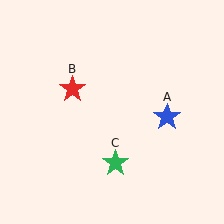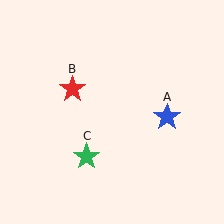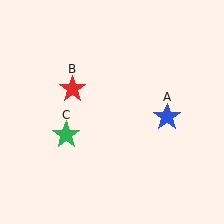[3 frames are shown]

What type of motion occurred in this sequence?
The green star (object C) rotated clockwise around the center of the scene.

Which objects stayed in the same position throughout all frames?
Blue star (object A) and red star (object B) remained stationary.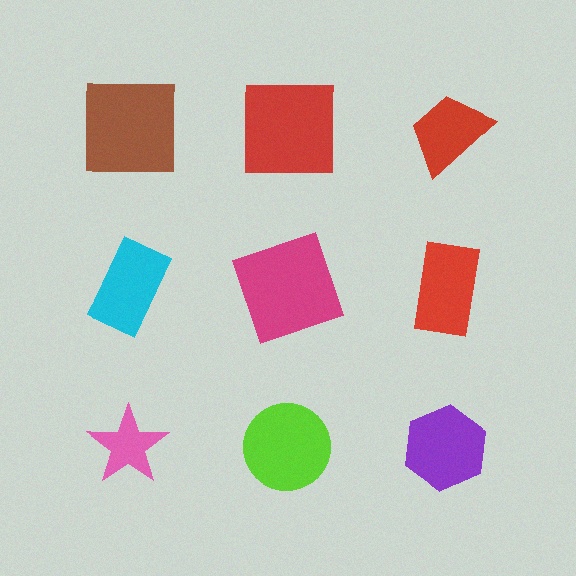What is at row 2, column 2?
A magenta square.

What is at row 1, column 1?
A brown square.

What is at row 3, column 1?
A pink star.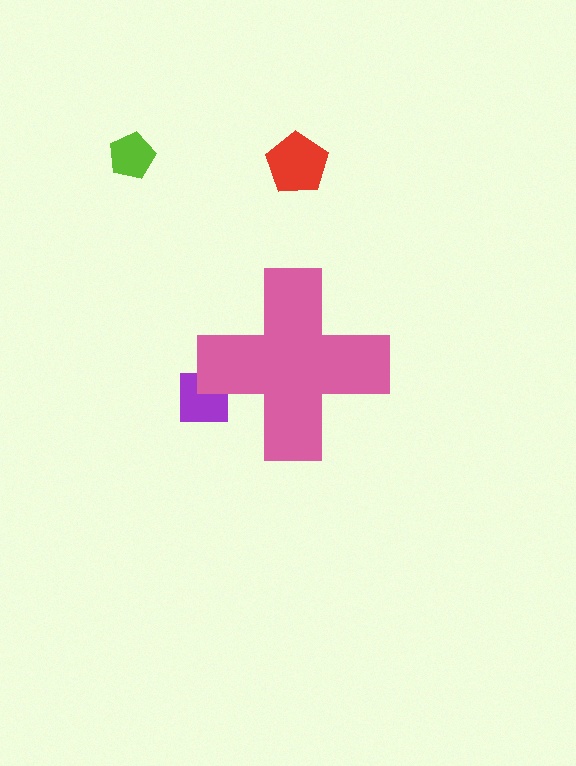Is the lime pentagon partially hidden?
No, the lime pentagon is fully visible.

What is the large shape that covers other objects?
A pink cross.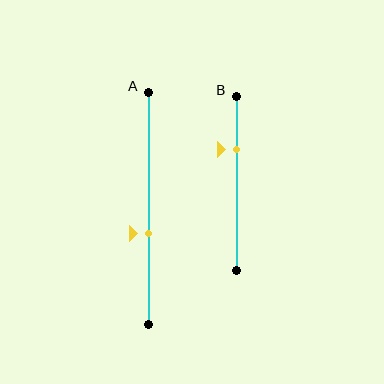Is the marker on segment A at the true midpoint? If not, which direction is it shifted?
No, the marker on segment A is shifted downward by about 11% of the segment length.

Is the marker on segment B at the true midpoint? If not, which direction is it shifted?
No, the marker on segment B is shifted upward by about 19% of the segment length.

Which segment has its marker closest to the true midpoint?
Segment A has its marker closest to the true midpoint.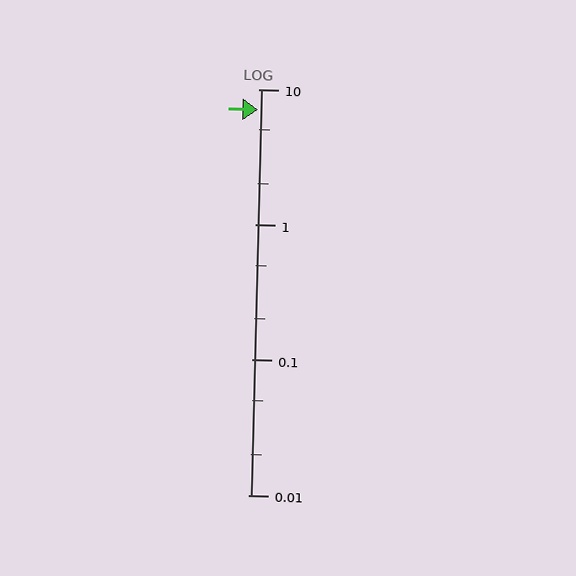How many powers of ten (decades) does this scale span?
The scale spans 3 decades, from 0.01 to 10.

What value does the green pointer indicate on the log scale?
The pointer indicates approximately 7.1.